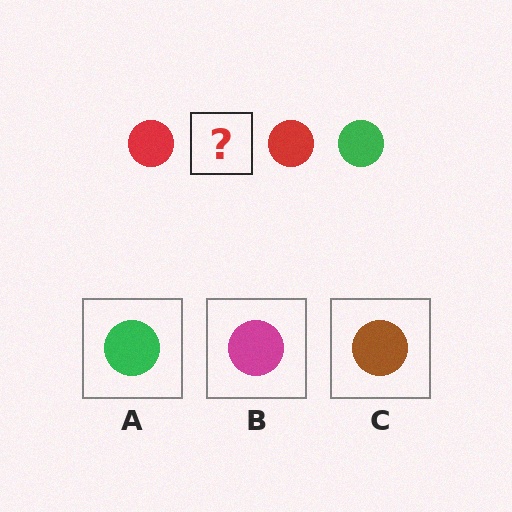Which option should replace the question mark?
Option A.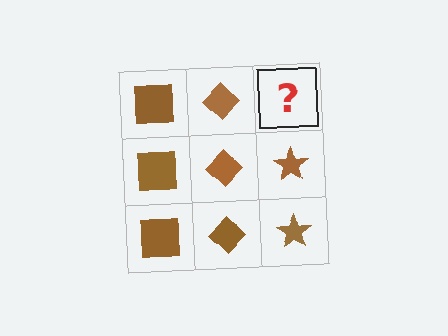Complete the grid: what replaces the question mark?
The question mark should be replaced with a brown star.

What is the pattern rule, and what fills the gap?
The rule is that each column has a consistent shape. The gap should be filled with a brown star.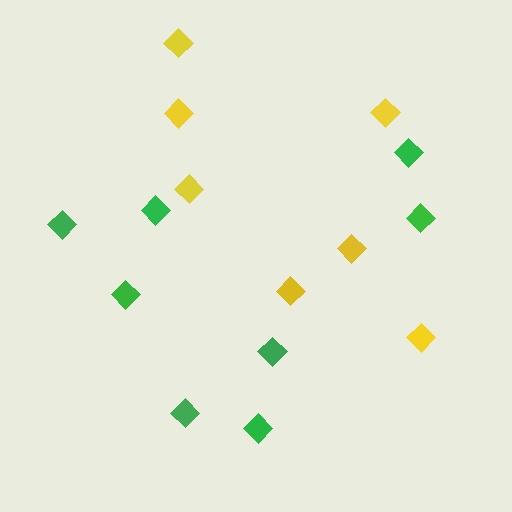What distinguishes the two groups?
There are 2 groups: one group of green diamonds (8) and one group of yellow diamonds (7).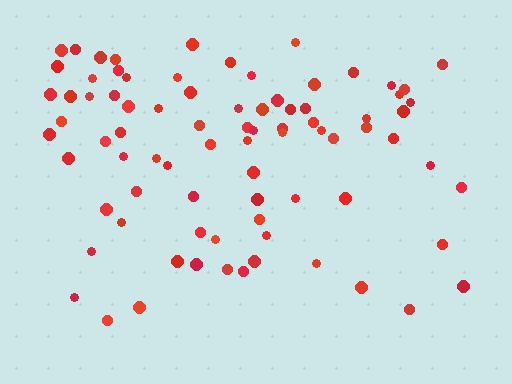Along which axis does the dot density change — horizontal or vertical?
Vertical.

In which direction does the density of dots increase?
From bottom to top, with the top side densest.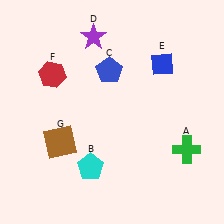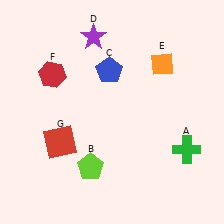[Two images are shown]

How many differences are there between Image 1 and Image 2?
There are 3 differences between the two images.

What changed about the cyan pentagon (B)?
In Image 1, B is cyan. In Image 2, it changed to lime.